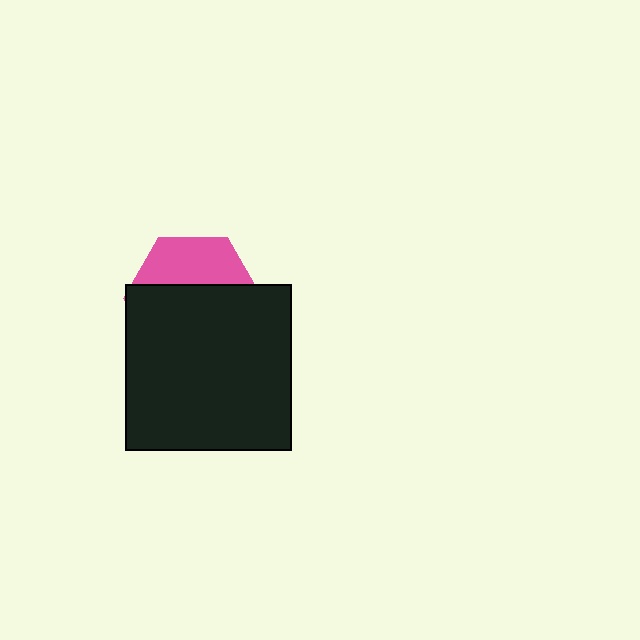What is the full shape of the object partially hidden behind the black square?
The partially hidden object is a pink hexagon.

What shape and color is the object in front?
The object in front is a black square.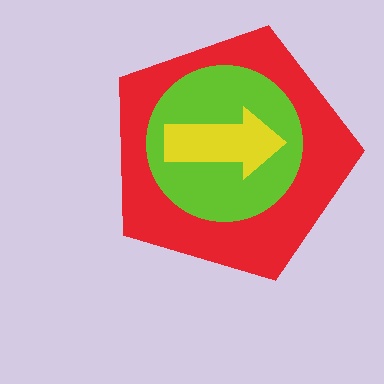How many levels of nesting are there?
3.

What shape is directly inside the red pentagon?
The lime circle.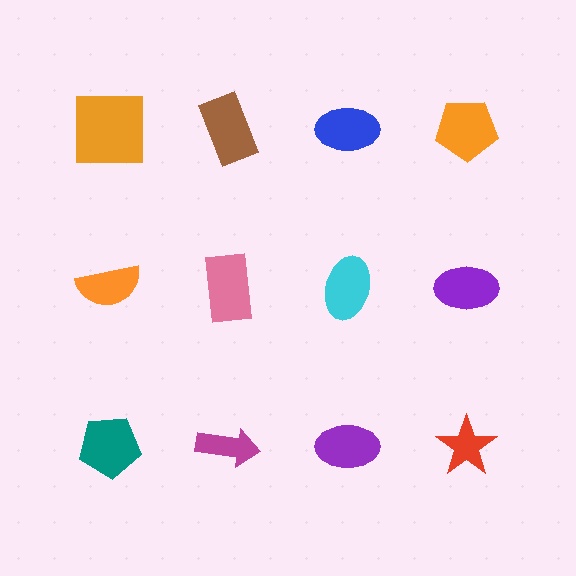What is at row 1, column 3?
A blue ellipse.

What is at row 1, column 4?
An orange pentagon.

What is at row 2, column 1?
An orange semicircle.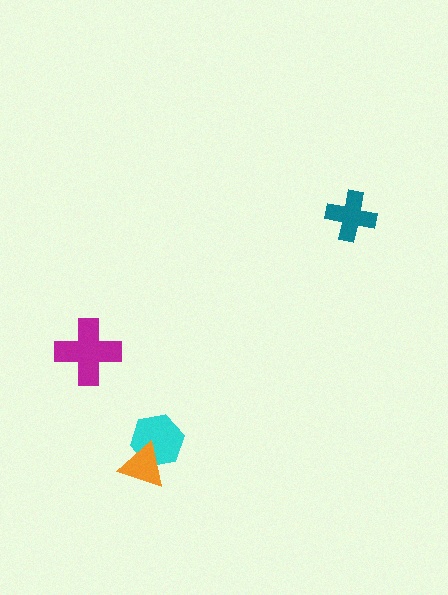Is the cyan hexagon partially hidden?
Yes, it is partially covered by another shape.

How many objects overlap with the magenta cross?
0 objects overlap with the magenta cross.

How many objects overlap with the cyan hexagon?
1 object overlaps with the cyan hexagon.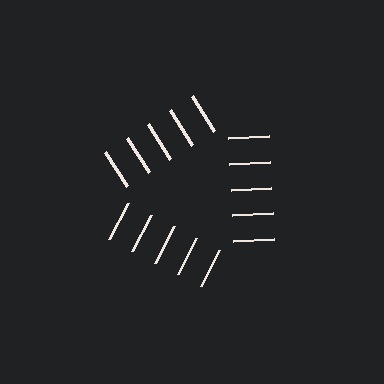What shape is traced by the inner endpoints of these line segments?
An illusory triangle — the line segments terminate on its edges but no continuous stroke is drawn.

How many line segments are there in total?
15 — 5 along each of the 3 edges.